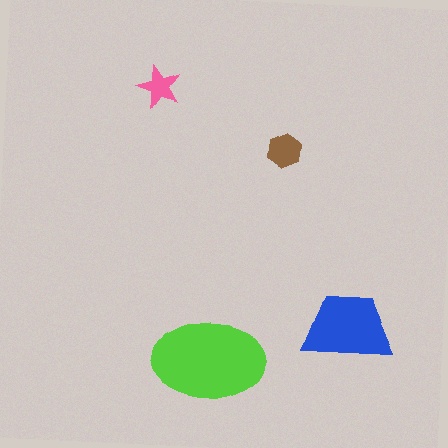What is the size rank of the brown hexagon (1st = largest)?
3rd.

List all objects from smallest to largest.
The pink star, the brown hexagon, the blue trapezoid, the lime ellipse.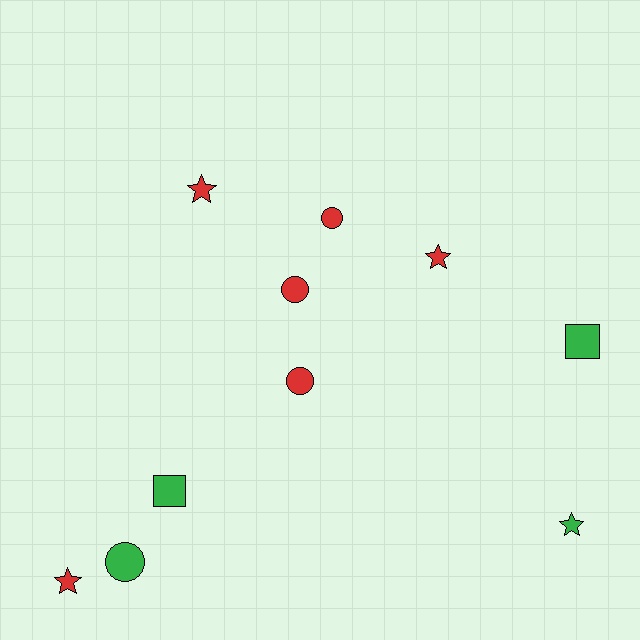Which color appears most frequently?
Red, with 6 objects.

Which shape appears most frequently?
Star, with 4 objects.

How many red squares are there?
There are no red squares.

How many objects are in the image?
There are 10 objects.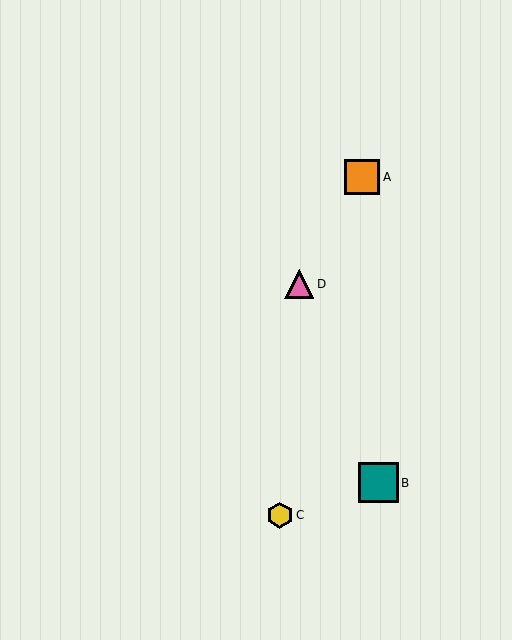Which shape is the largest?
The teal square (labeled B) is the largest.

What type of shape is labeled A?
Shape A is an orange square.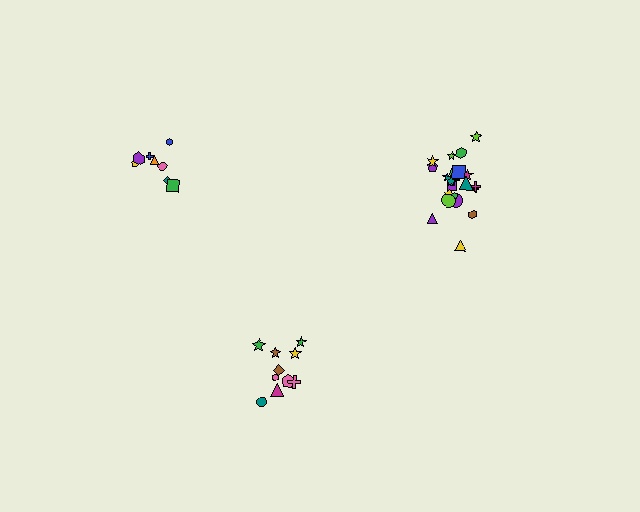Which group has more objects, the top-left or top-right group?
The top-right group.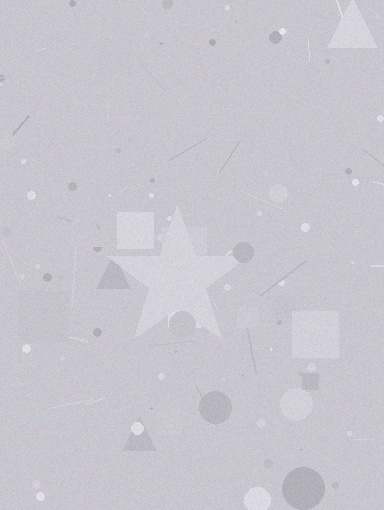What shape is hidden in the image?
A star is hidden in the image.